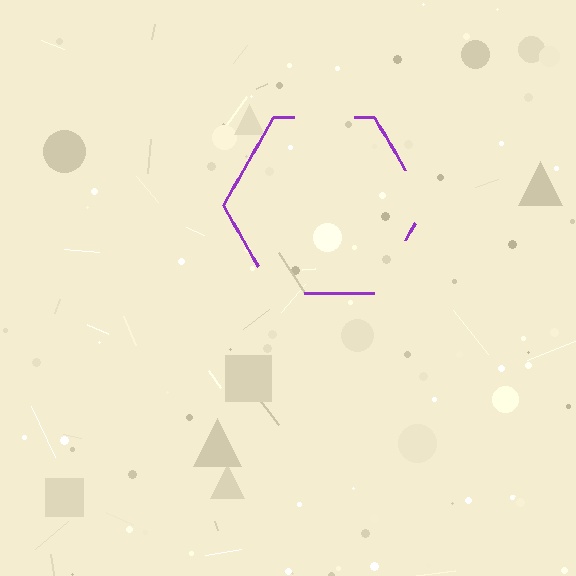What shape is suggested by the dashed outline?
The dashed outline suggests a hexagon.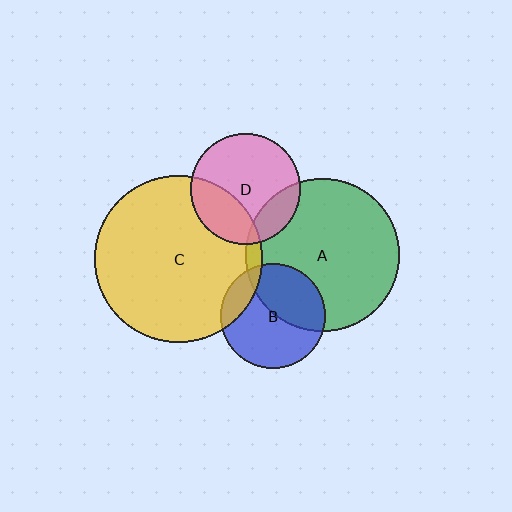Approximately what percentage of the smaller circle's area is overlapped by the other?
Approximately 30%.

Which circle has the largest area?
Circle C (yellow).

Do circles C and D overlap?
Yes.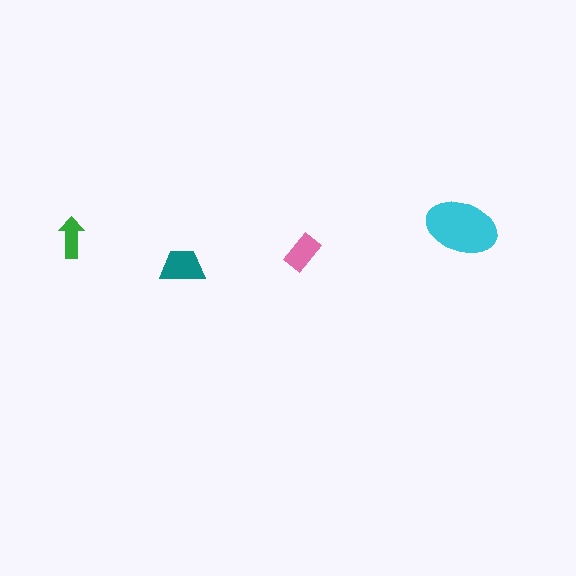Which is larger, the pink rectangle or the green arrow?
The pink rectangle.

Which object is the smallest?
The green arrow.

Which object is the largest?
The cyan ellipse.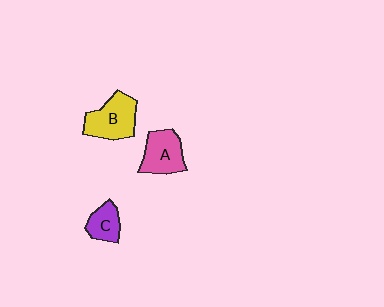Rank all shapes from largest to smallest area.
From largest to smallest: B (yellow), A (pink), C (purple).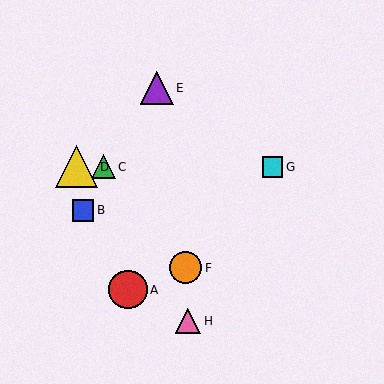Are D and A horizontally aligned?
No, D is at y≈167 and A is at y≈290.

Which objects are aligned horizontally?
Objects C, D, G are aligned horizontally.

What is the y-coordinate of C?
Object C is at y≈167.